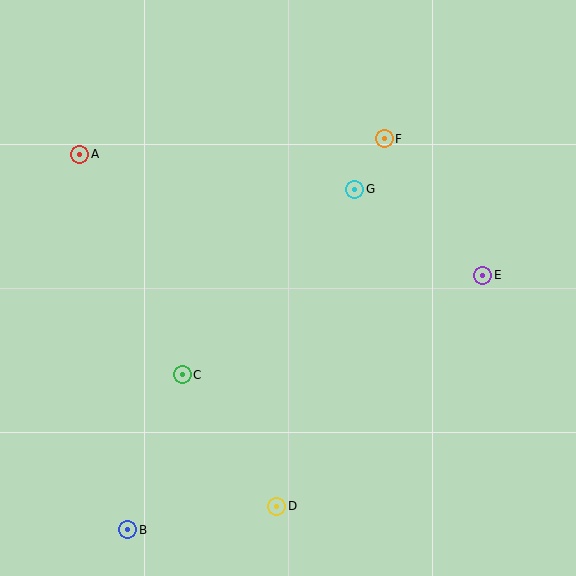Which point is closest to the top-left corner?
Point A is closest to the top-left corner.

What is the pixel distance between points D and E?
The distance between D and E is 309 pixels.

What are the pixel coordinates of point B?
Point B is at (128, 530).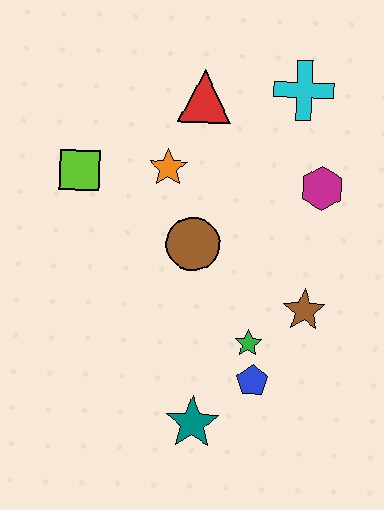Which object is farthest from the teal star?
The cyan cross is farthest from the teal star.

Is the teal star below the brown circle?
Yes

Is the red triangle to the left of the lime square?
No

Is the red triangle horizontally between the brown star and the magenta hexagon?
No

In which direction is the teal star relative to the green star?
The teal star is below the green star.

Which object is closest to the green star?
The blue pentagon is closest to the green star.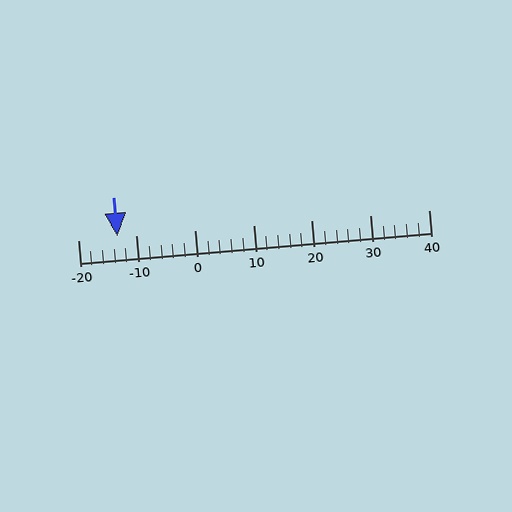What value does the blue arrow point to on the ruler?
The blue arrow points to approximately -13.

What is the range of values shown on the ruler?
The ruler shows values from -20 to 40.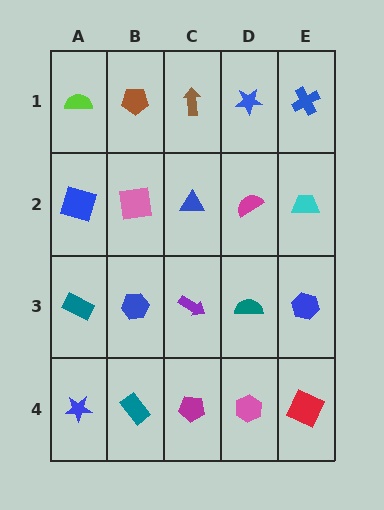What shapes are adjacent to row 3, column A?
A blue square (row 2, column A), a blue star (row 4, column A), a blue hexagon (row 3, column B).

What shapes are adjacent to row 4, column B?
A blue hexagon (row 3, column B), a blue star (row 4, column A), a magenta pentagon (row 4, column C).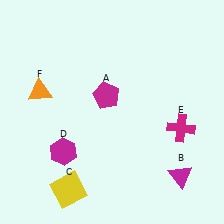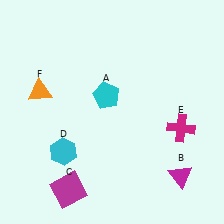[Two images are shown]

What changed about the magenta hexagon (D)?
In Image 1, D is magenta. In Image 2, it changed to cyan.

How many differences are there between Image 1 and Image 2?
There are 3 differences between the two images.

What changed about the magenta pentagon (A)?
In Image 1, A is magenta. In Image 2, it changed to cyan.